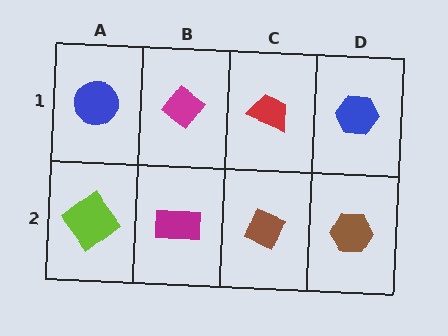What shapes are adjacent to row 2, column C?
A red trapezoid (row 1, column C), a magenta rectangle (row 2, column B), a brown hexagon (row 2, column D).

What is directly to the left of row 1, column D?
A red trapezoid.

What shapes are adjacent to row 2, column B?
A magenta diamond (row 1, column B), a lime diamond (row 2, column A), a brown diamond (row 2, column C).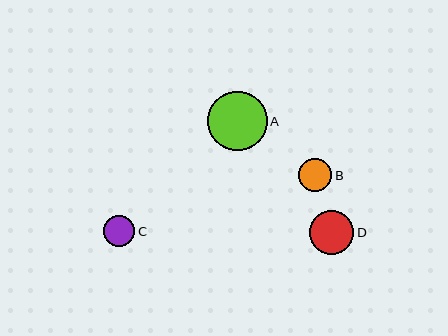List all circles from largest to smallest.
From largest to smallest: A, D, B, C.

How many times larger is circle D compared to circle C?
Circle D is approximately 1.4 times the size of circle C.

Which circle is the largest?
Circle A is the largest with a size of approximately 59 pixels.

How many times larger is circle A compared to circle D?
Circle A is approximately 1.3 times the size of circle D.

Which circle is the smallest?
Circle C is the smallest with a size of approximately 31 pixels.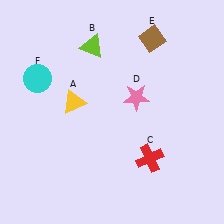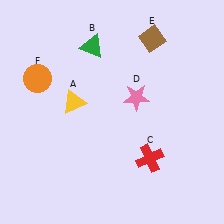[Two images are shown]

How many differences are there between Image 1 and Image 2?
There are 2 differences between the two images.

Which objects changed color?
B changed from lime to green. F changed from cyan to orange.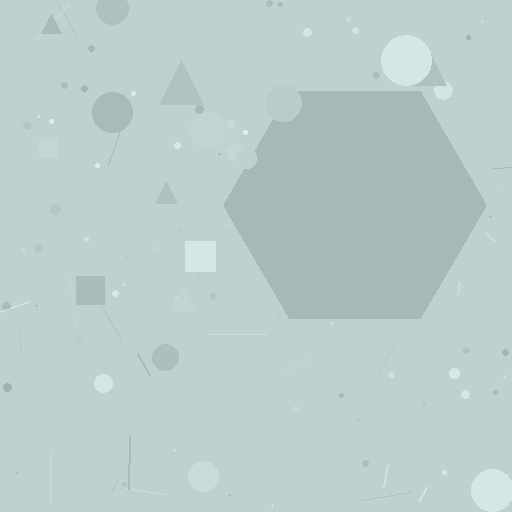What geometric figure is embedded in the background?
A hexagon is embedded in the background.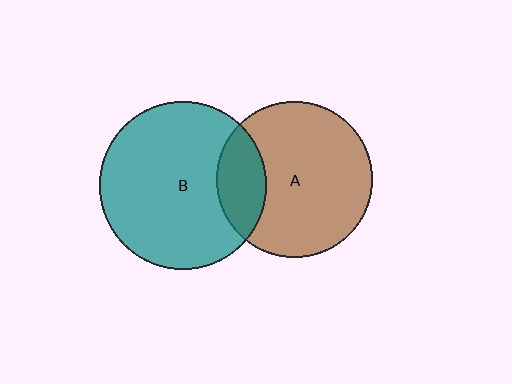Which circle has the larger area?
Circle B (teal).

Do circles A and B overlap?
Yes.